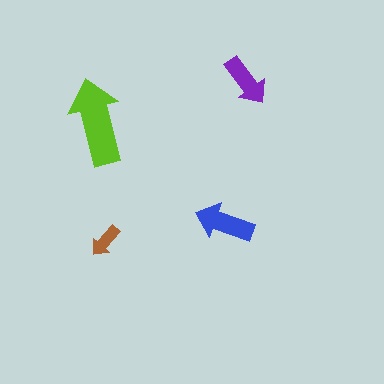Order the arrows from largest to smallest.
the lime one, the blue one, the purple one, the brown one.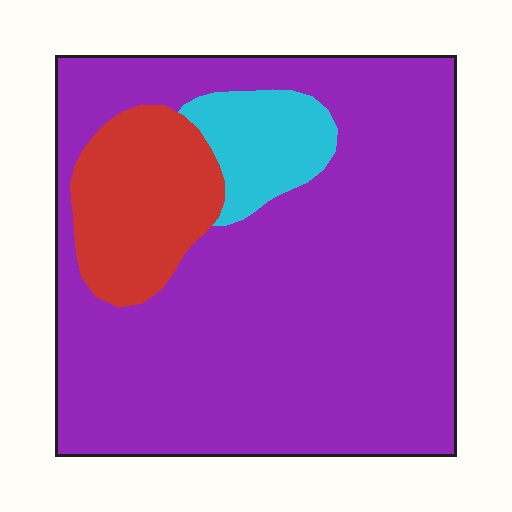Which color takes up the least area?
Cyan, at roughly 10%.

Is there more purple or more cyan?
Purple.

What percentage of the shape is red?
Red takes up about one eighth (1/8) of the shape.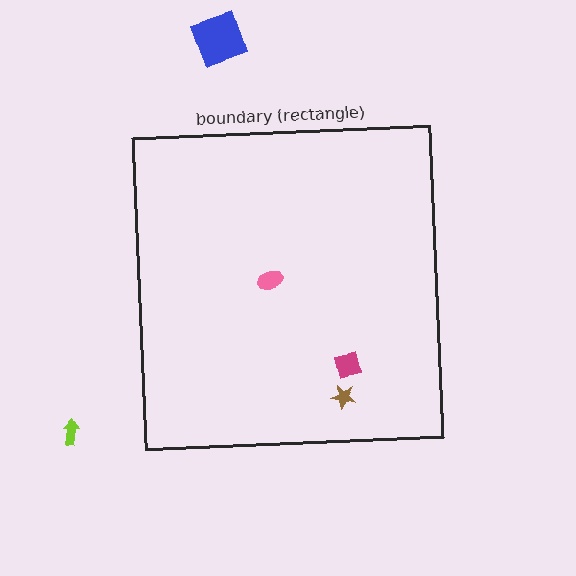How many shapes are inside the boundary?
3 inside, 2 outside.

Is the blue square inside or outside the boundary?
Outside.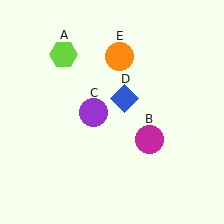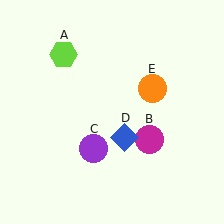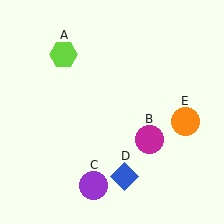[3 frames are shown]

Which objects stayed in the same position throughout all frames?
Lime hexagon (object A) and magenta circle (object B) remained stationary.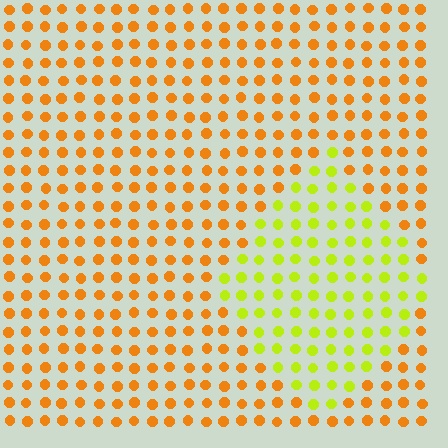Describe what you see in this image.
The image is filled with small orange elements in a uniform arrangement. A diamond-shaped region is visible where the elements are tinted to a slightly different hue, forming a subtle color boundary.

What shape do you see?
I see a diamond.